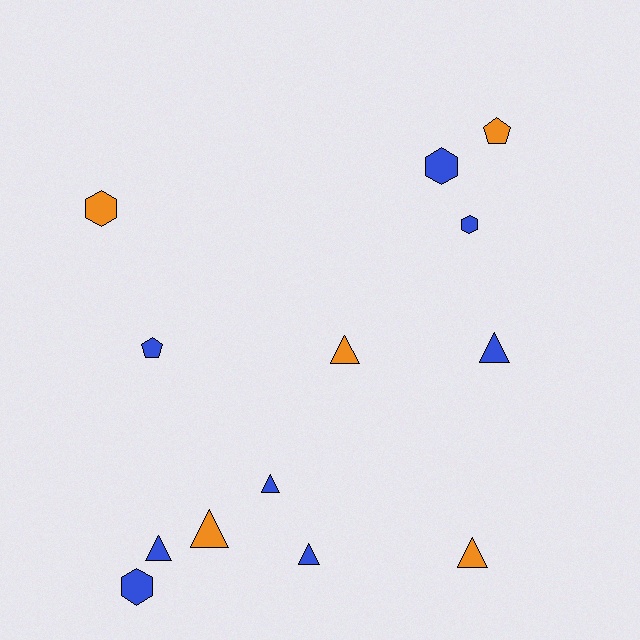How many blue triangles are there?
There are 4 blue triangles.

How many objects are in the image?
There are 13 objects.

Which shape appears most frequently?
Triangle, with 7 objects.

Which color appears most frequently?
Blue, with 8 objects.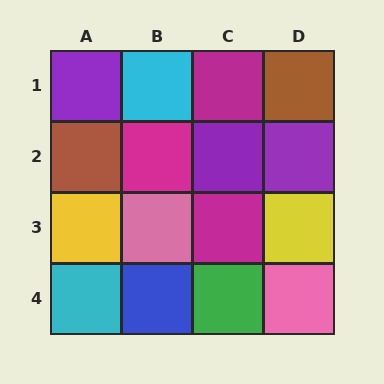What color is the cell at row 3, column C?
Magenta.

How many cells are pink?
2 cells are pink.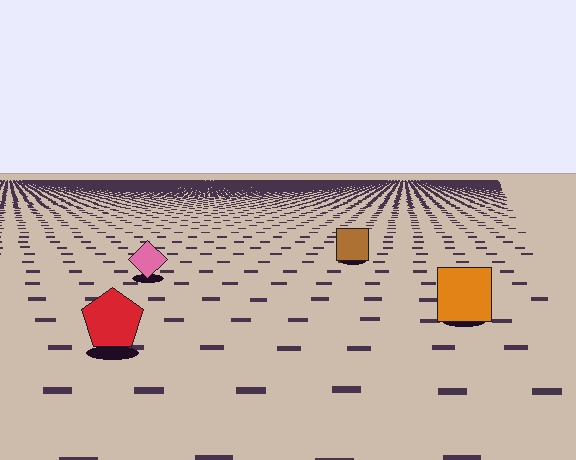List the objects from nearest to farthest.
From nearest to farthest: the red pentagon, the orange square, the pink diamond, the brown square.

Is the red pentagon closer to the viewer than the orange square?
Yes. The red pentagon is closer — you can tell from the texture gradient: the ground texture is coarser near it.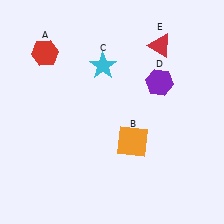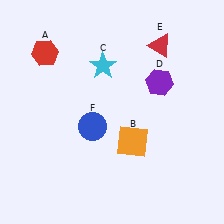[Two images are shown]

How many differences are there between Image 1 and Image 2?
There is 1 difference between the two images.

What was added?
A blue circle (F) was added in Image 2.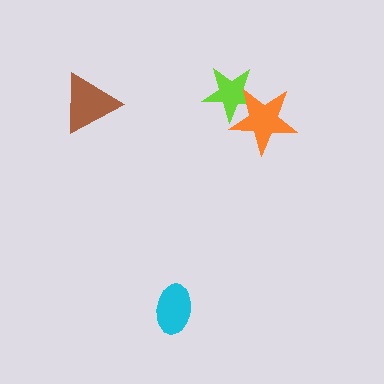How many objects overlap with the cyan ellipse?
0 objects overlap with the cyan ellipse.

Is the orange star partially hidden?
No, no other shape covers it.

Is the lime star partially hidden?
Yes, it is partially covered by another shape.